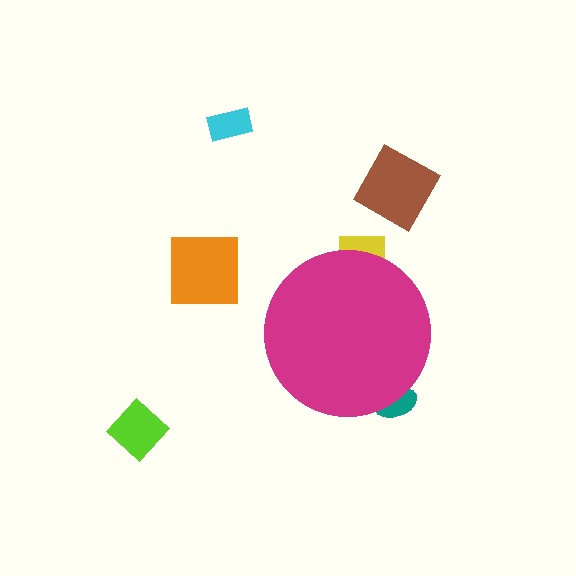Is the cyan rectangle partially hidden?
No, the cyan rectangle is fully visible.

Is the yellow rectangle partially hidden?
Yes, the yellow rectangle is partially hidden behind the magenta circle.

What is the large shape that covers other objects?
A magenta circle.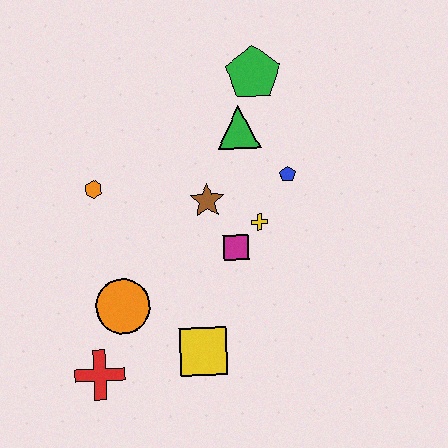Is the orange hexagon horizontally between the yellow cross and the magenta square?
No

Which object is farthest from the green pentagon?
The red cross is farthest from the green pentagon.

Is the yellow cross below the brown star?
Yes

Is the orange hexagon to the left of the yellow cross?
Yes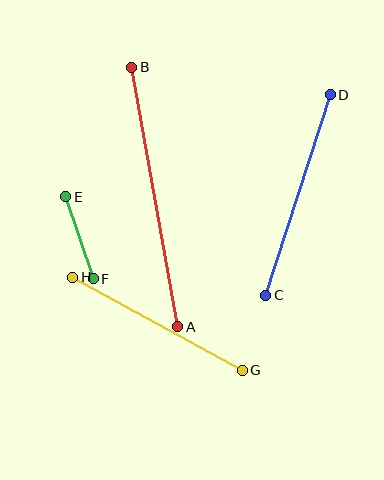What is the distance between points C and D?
The distance is approximately 211 pixels.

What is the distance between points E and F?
The distance is approximately 87 pixels.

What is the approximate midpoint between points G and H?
The midpoint is at approximately (158, 324) pixels.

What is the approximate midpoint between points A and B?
The midpoint is at approximately (155, 197) pixels.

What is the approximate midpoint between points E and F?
The midpoint is at approximately (79, 238) pixels.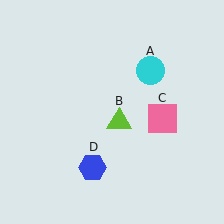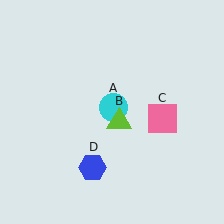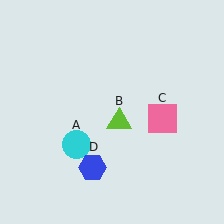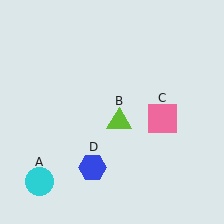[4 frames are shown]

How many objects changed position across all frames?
1 object changed position: cyan circle (object A).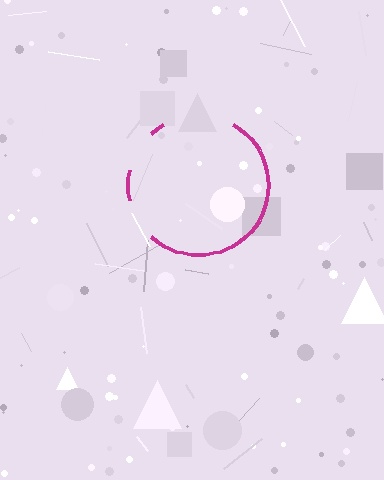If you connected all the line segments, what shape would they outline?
They would outline a circle.